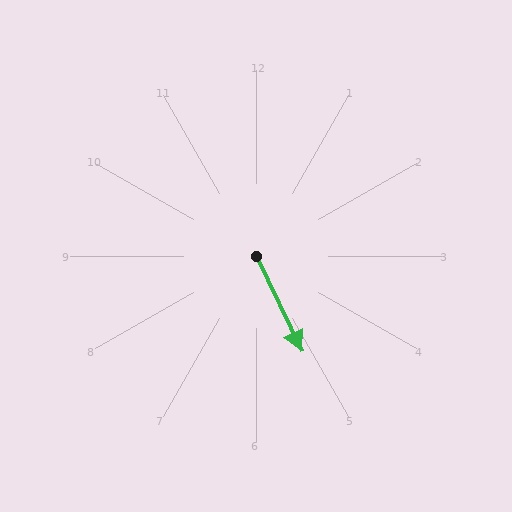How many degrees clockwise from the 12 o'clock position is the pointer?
Approximately 154 degrees.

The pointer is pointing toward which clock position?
Roughly 5 o'clock.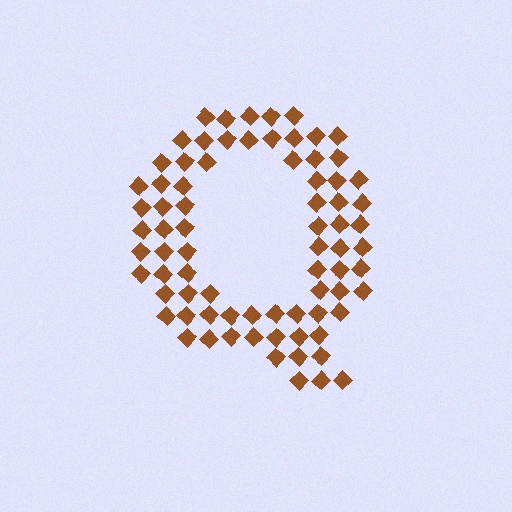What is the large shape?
The large shape is the letter Q.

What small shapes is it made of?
It is made of small diamonds.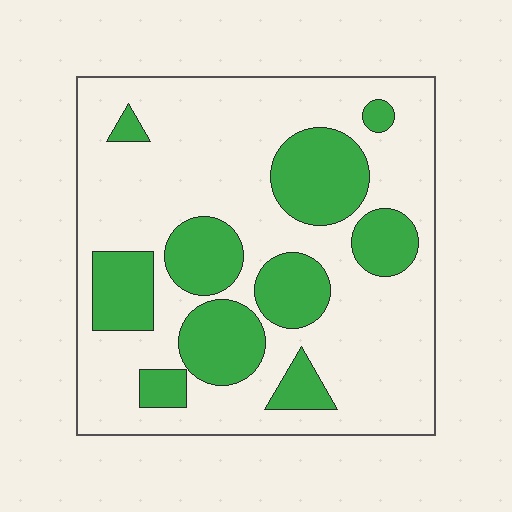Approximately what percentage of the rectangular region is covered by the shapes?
Approximately 30%.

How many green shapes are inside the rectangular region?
10.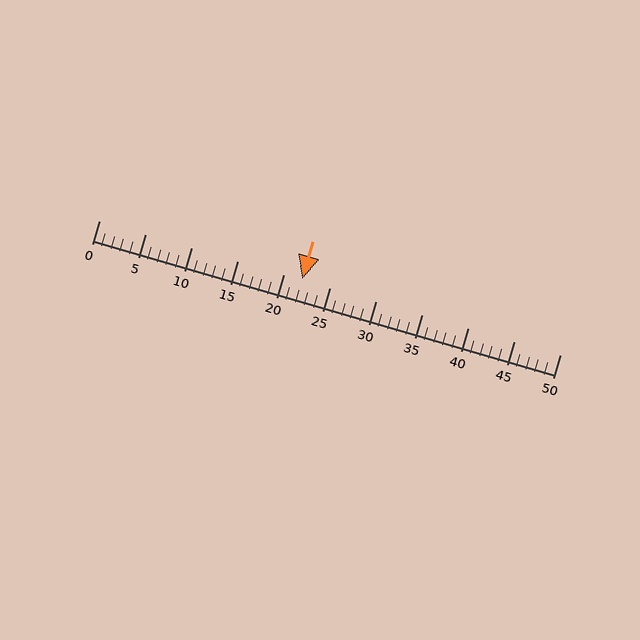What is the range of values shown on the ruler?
The ruler shows values from 0 to 50.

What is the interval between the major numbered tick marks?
The major tick marks are spaced 5 units apart.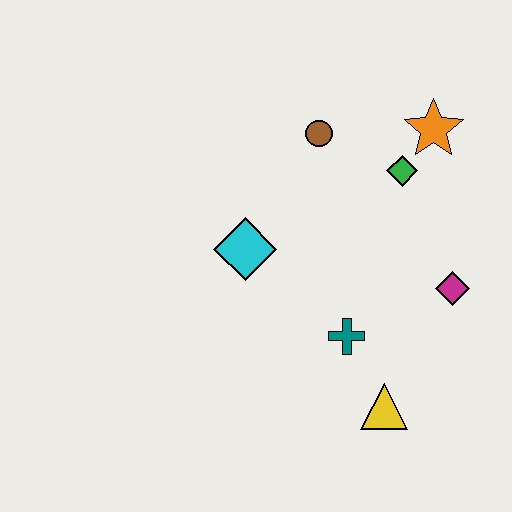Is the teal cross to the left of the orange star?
Yes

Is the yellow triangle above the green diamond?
No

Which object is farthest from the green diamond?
The yellow triangle is farthest from the green diamond.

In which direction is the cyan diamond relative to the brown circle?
The cyan diamond is below the brown circle.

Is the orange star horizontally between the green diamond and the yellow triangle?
No